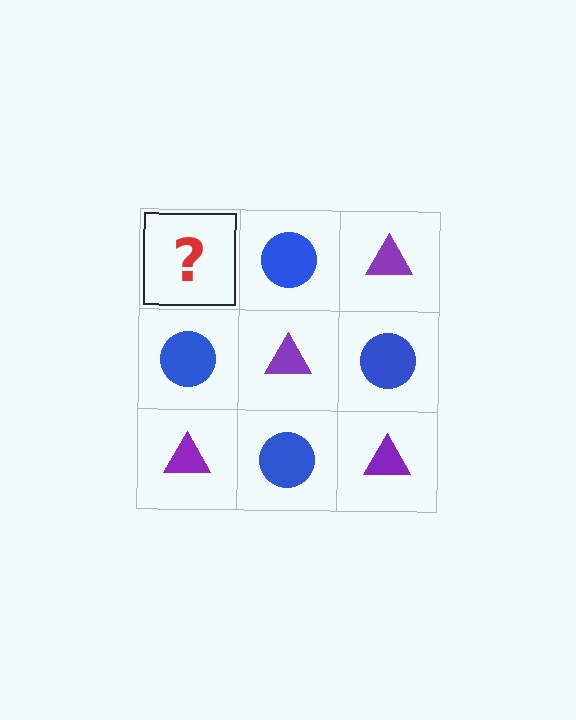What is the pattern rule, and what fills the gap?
The rule is that it alternates purple triangle and blue circle in a checkerboard pattern. The gap should be filled with a purple triangle.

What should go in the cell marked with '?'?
The missing cell should contain a purple triangle.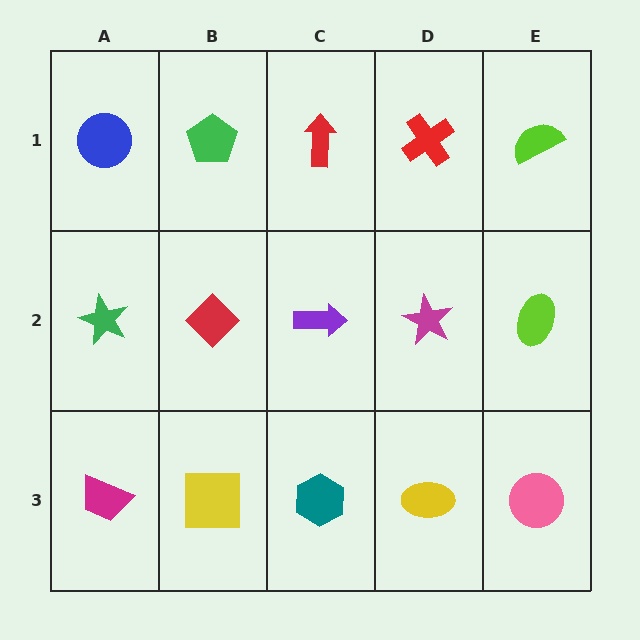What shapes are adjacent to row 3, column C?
A purple arrow (row 2, column C), a yellow square (row 3, column B), a yellow ellipse (row 3, column D).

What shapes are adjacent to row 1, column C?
A purple arrow (row 2, column C), a green pentagon (row 1, column B), a red cross (row 1, column D).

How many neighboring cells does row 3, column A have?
2.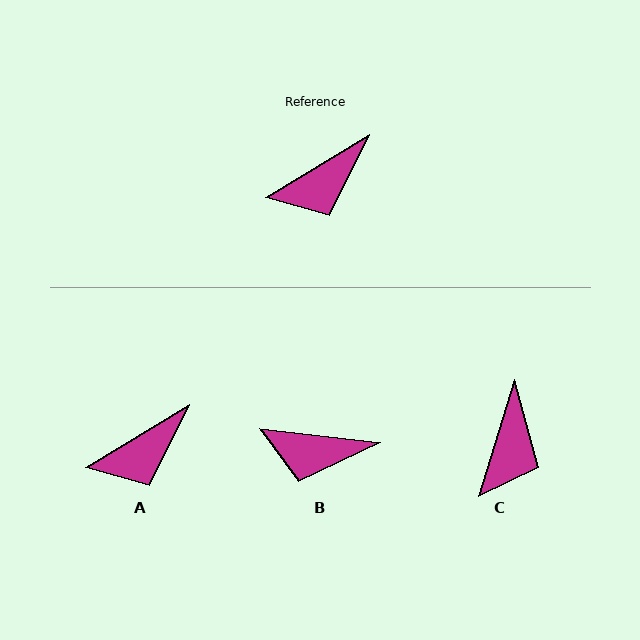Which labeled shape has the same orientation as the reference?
A.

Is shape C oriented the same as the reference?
No, it is off by about 41 degrees.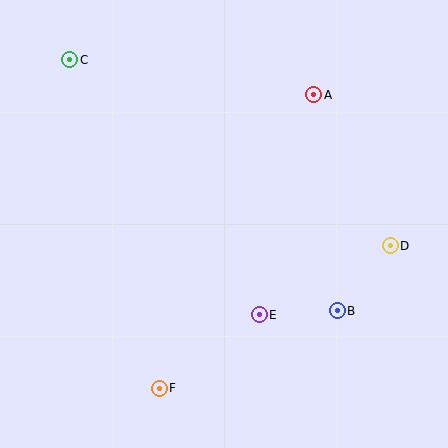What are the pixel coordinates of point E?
Point E is at (259, 315).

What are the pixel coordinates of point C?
Point C is at (70, 60).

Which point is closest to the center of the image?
Point E at (259, 315) is closest to the center.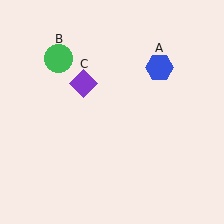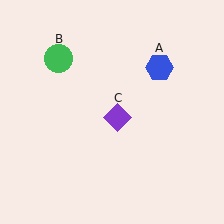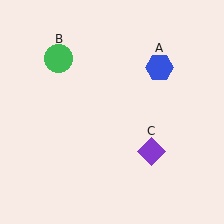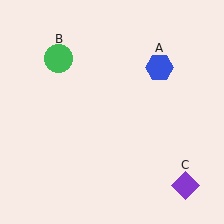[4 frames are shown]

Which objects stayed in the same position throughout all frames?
Blue hexagon (object A) and green circle (object B) remained stationary.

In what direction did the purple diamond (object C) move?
The purple diamond (object C) moved down and to the right.